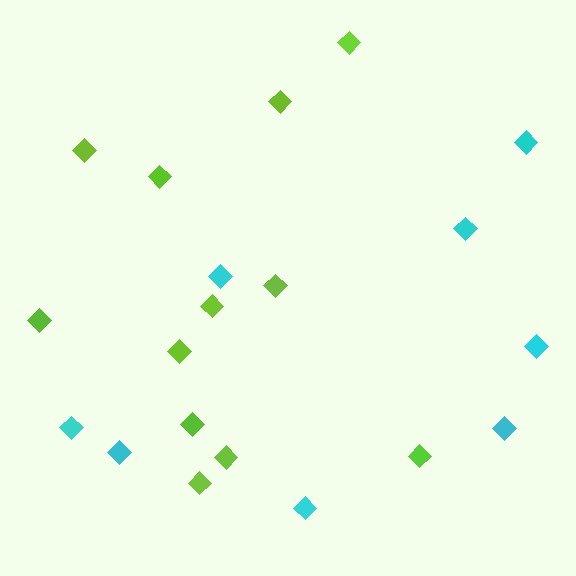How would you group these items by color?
There are 2 groups: one group of lime diamonds (12) and one group of cyan diamonds (8).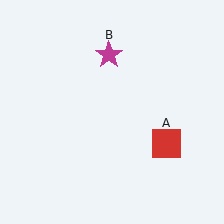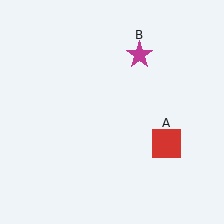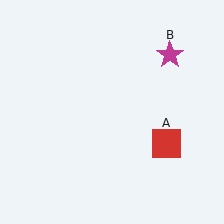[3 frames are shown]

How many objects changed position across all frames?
1 object changed position: magenta star (object B).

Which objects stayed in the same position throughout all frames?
Red square (object A) remained stationary.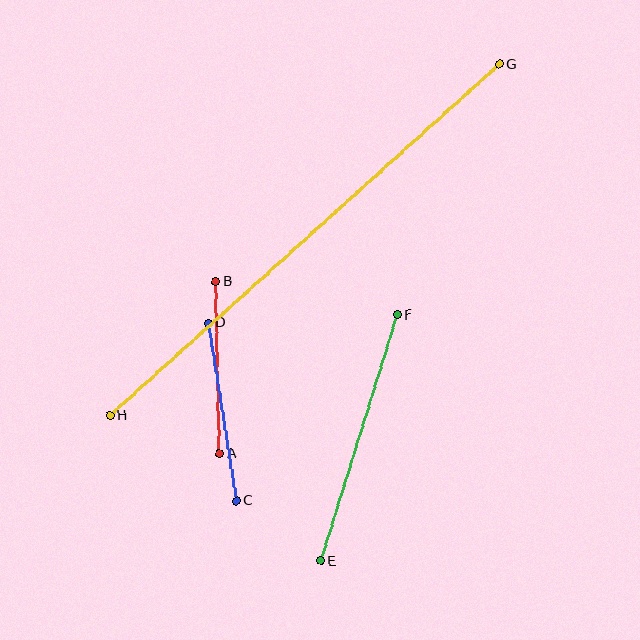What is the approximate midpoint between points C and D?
The midpoint is at approximately (222, 412) pixels.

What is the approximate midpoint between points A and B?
The midpoint is at approximately (217, 367) pixels.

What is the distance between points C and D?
The distance is approximately 180 pixels.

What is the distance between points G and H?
The distance is approximately 525 pixels.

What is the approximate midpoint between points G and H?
The midpoint is at approximately (304, 240) pixels.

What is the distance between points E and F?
The distance is approximately 258 pixels.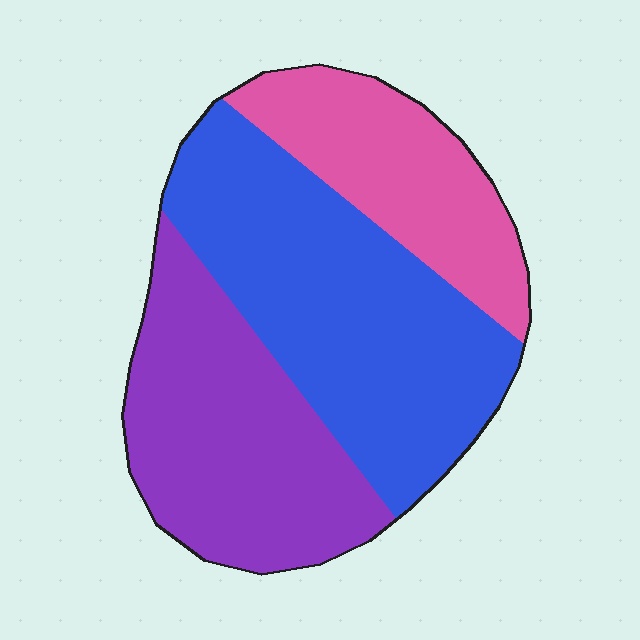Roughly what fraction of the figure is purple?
Purple covers about 35% of the figure.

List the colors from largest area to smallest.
From largest to smallest: blue, purple, pink.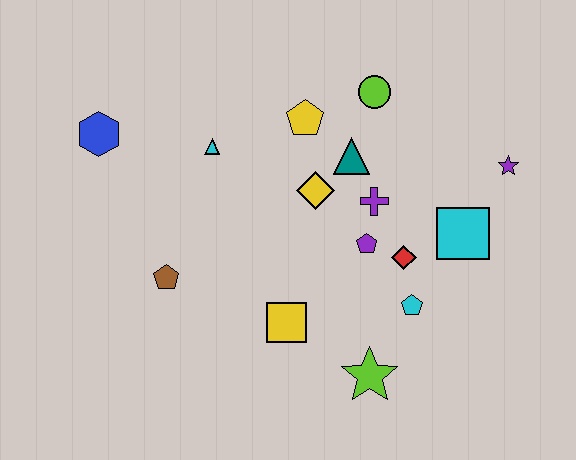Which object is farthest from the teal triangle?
The blue hexagon is farthest from the teal triangle.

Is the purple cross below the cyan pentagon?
No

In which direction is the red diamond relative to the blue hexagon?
The red diamond is to the right of the blue hexagon.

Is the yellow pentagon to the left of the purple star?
Yes